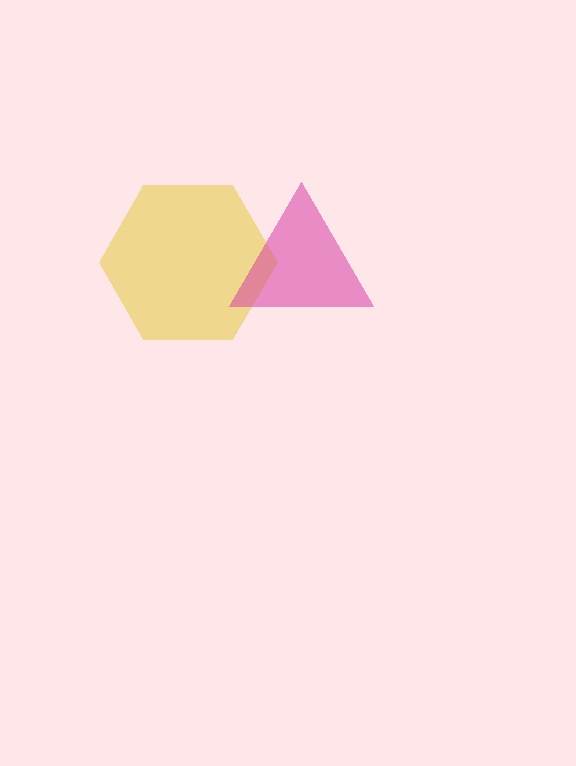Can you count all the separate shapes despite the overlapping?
Yes, there are 2 separate shapes.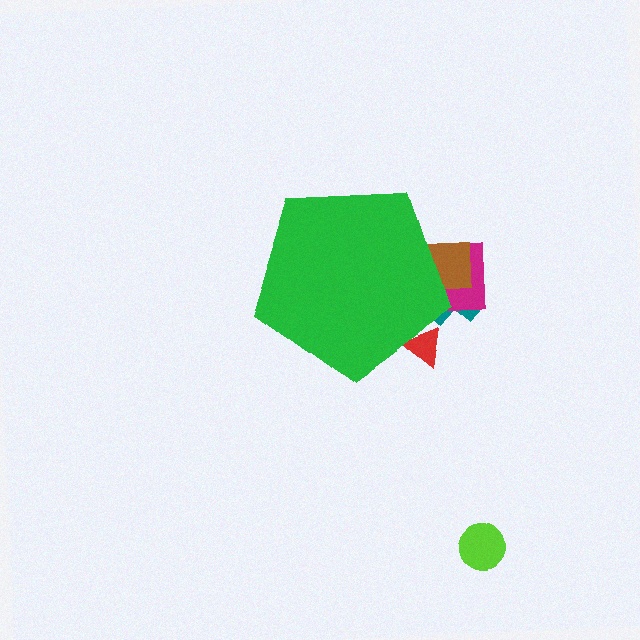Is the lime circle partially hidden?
No, the lime circle is fully visible.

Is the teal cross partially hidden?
Yes, the teal cross is partially hidden behind the green pentagon.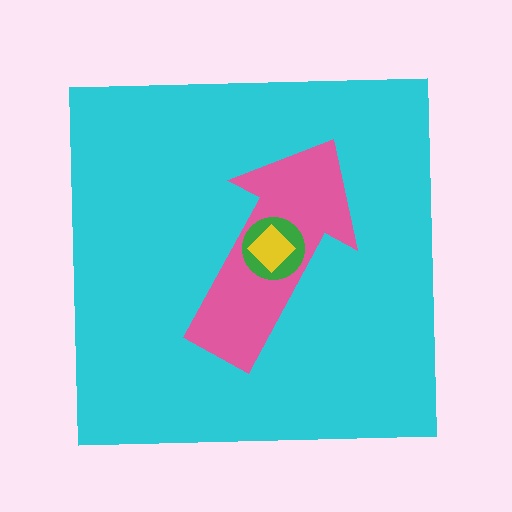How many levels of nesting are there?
4.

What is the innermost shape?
The yellow diamond.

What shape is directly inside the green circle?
The yellow diamond.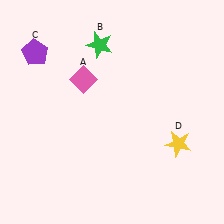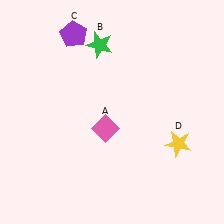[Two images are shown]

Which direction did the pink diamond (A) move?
The pink diamond (A) moved down.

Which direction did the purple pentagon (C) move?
The purple pentagon (C) moved right.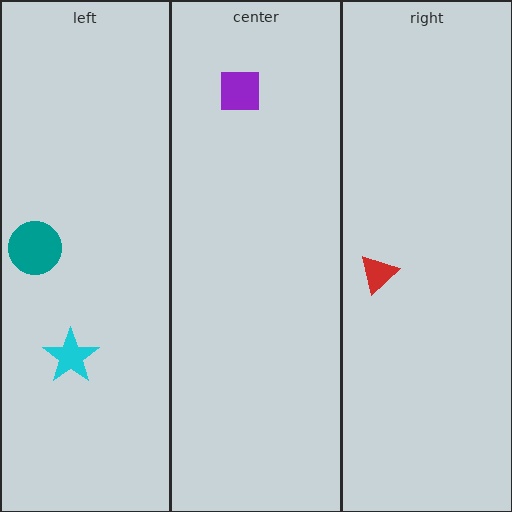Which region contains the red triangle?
The right region.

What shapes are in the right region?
The red triangle.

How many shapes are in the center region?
1.